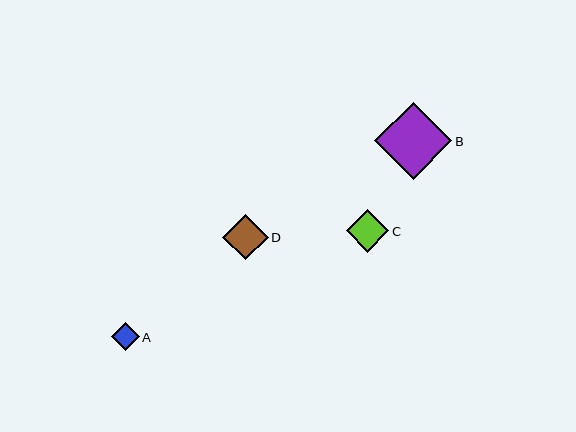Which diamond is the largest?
Diamond B is the largest with a size of approximately 77 pixels.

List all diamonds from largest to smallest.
From largest to smallest: B, D, C, A.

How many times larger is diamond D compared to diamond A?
Diamond D is approximately 1.6 times the size of diamond A.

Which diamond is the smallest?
Diamond A is the smallest with a size of approximately 28 pixels.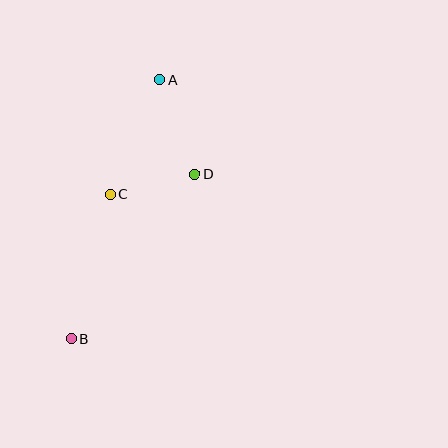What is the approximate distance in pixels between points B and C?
The distance between B and C is approximately 149 pixels.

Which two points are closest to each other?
Points C and D are closest to each other.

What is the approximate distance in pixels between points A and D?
The distance between A and D is approximately 101 pixels.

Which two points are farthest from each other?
Points A and B are farthest from each other.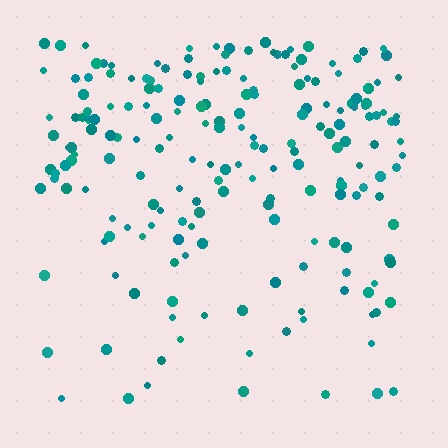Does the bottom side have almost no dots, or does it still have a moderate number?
Still a moderate number, just noticeably fewer than the top.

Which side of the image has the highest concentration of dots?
The top.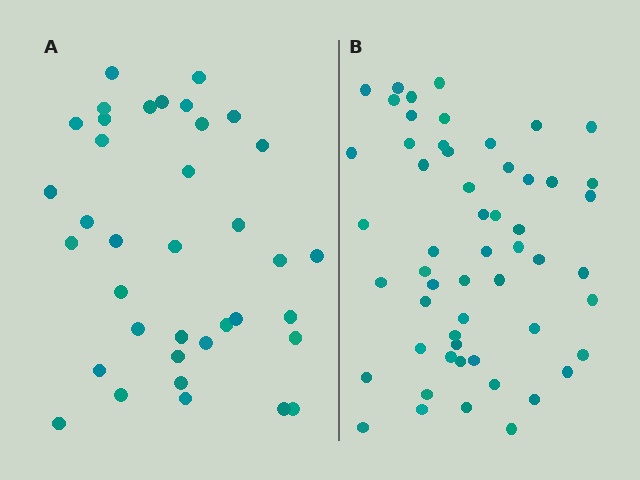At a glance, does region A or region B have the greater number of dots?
Region B (the right region) has more dots.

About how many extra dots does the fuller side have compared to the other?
Region B has approximately 20 more dots than region A.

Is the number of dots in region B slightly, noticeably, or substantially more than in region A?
Region B has substantially more. The ratio is roughly 1.5 to 1.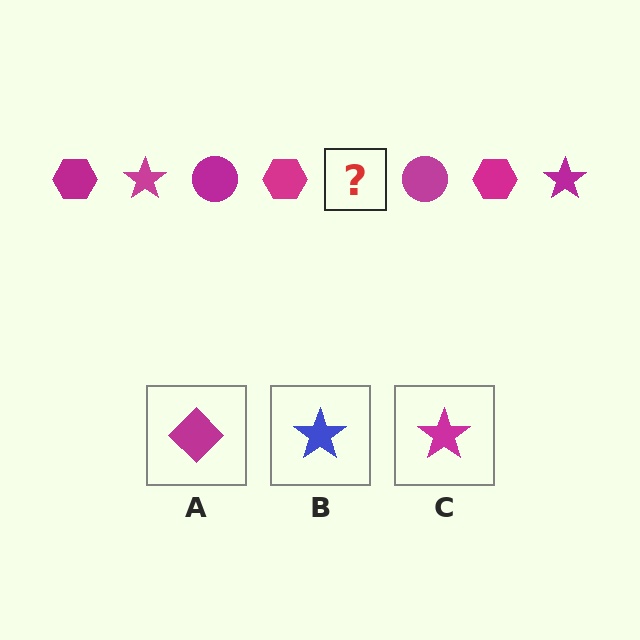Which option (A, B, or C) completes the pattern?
C.